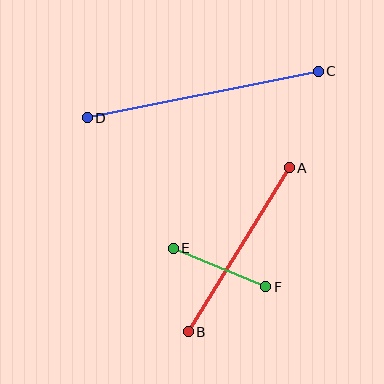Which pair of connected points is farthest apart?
Points C and D are farthest apart.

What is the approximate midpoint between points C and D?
The midpoint is at approximately (203, 94) pixels.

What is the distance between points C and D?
The distance is approximately 235 pixels.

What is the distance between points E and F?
The distance is approximately 100 pixels.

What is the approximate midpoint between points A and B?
The midpoint is at approximately (239, 250) pixels.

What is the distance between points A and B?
The distance is approximately 193 pixels.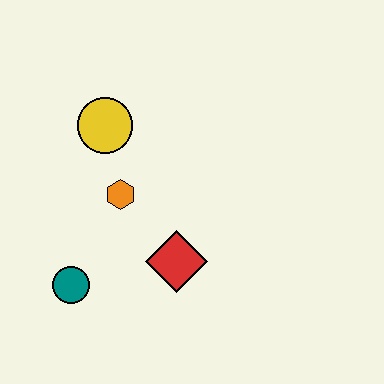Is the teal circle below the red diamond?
Yes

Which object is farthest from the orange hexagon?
The teal circle is farthest from the orange hexagon.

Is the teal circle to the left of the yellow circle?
Yes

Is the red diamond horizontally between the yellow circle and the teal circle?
No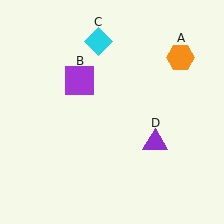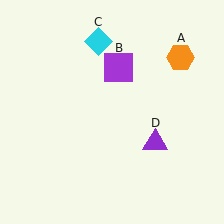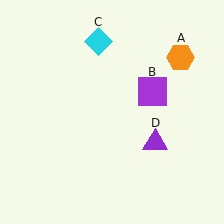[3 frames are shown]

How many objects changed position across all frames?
1 object changed position: purple square (object B).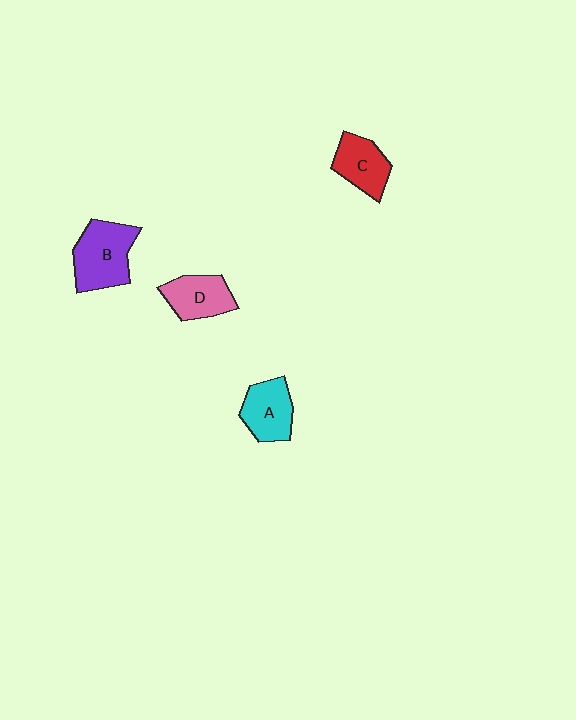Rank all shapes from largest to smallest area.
From largest to smallest: B (purple), A (cyan), D (pink), C (red).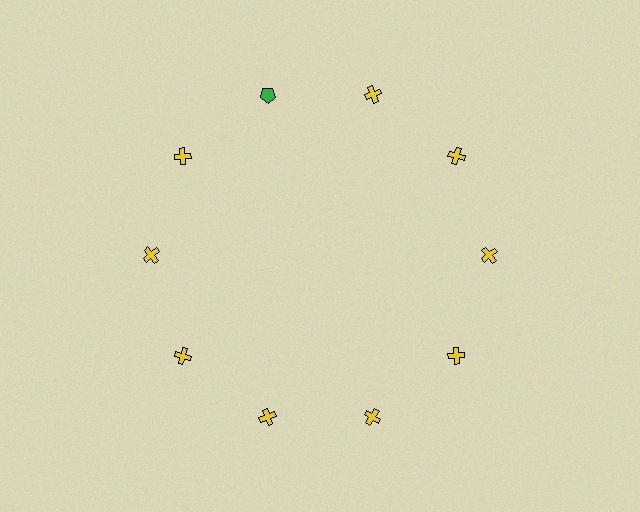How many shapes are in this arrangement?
There are 10 shapes arranged in a ring pattern.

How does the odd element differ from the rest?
It differs in both color (green instead of yellow) and shape (pentagon instead of cross).